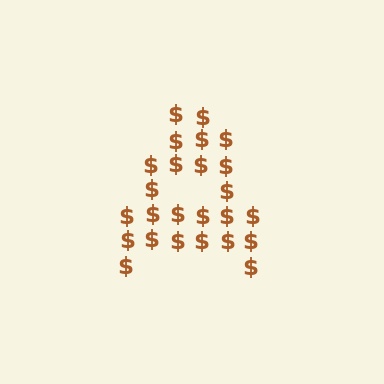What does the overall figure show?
The overall figure shows the letter A.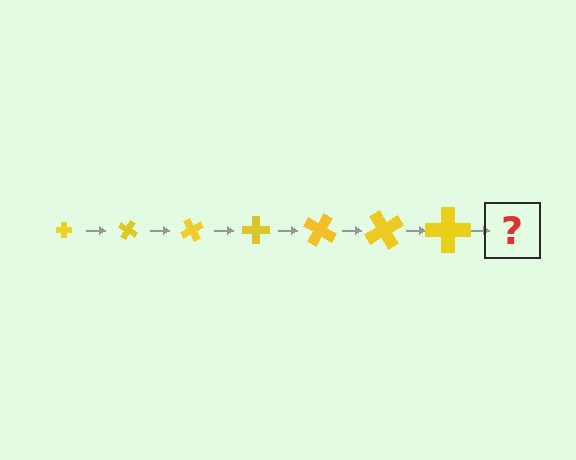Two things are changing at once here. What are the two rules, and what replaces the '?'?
The two rules are that the cross grows larger each step and it rotates 30 degrees each step. The '?' should be a cross, larger than the previous one and rotated 210 degrees from the start.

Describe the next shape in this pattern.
It should be a cross, larger than the previous one and rotated 210 degrees from the start.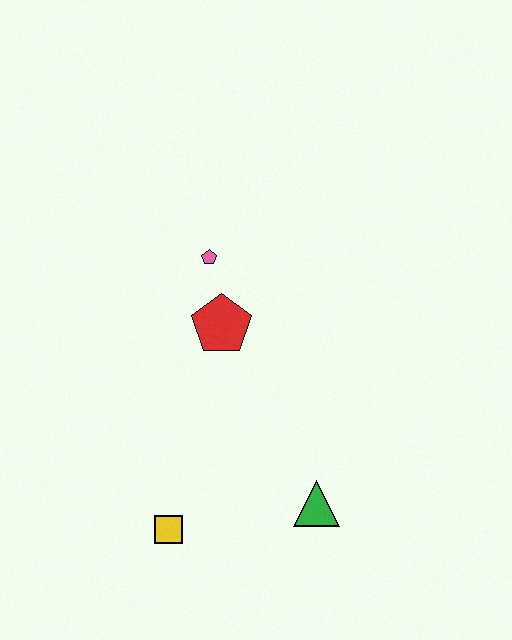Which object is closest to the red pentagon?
The pink pentagon is closest to the red pentagon.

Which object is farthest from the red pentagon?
The yellow square is farthest from the red pentagon.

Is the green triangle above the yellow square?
Yes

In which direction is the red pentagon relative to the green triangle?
The red pentagon is above the green triangle.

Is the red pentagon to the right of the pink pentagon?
Yes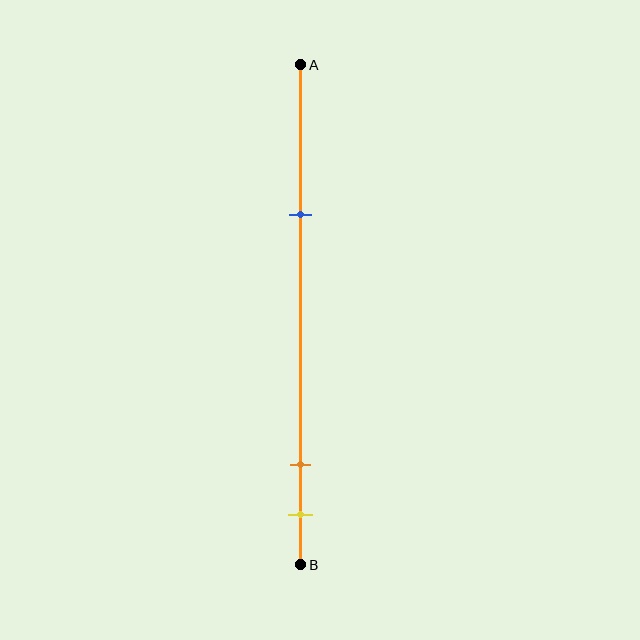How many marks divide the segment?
There are 3 marks dividing the segment.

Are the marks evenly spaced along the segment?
No, the marks are not evenly spaced.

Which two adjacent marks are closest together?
The orange and yellow marks are the closest adjacent pair.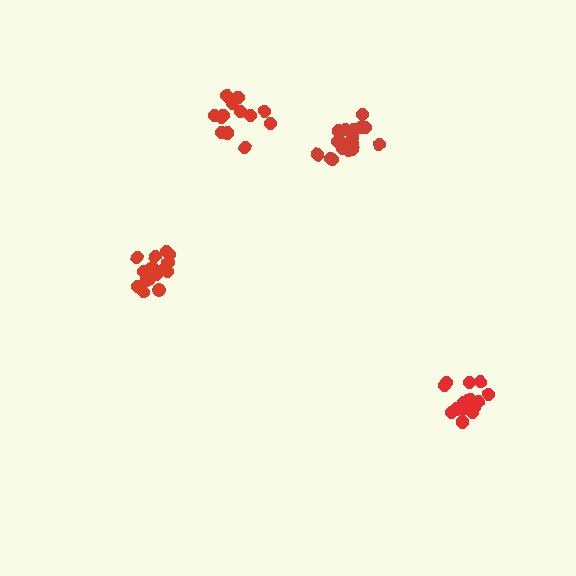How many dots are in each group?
Group 1: 14 dots, Group 2: 17 dots, Group 3: 16 dots, Group 4: 18 dots (65 total).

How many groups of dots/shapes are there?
There are 4 groups.